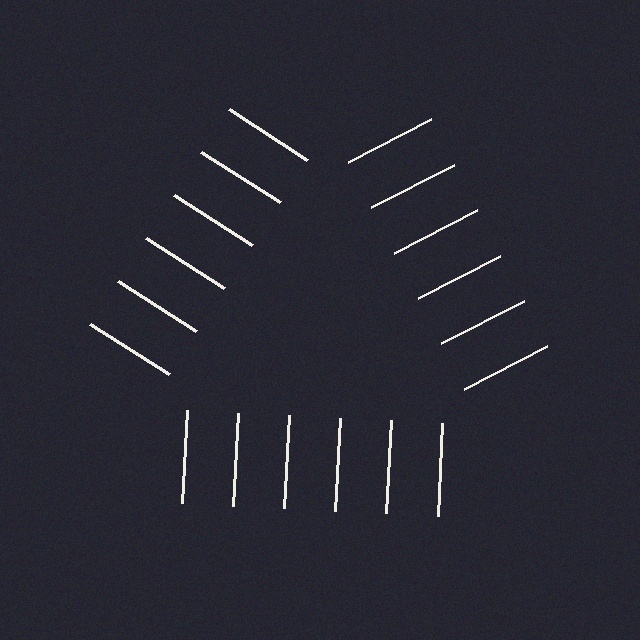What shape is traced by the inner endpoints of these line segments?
An illusory triangle — the line segments terminate on its edges but no continuous stroke is drawn.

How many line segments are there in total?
18 — 6 along each of the 3 edges.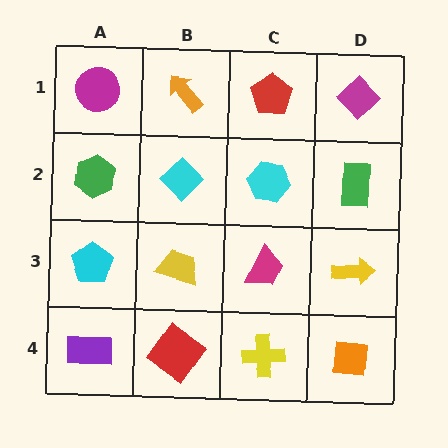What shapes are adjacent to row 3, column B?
A cyan diamond (row 2, column B), a red diamond (row 4, column B), a cyan pentagon (row 3, column A), a magenta trapezoid (row 3, column C).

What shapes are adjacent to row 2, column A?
A magenta circle (row 1, column A), a cyan pentagon (row 3, column A), a cyan diamond (row 2, column B).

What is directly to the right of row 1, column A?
An orange arrow.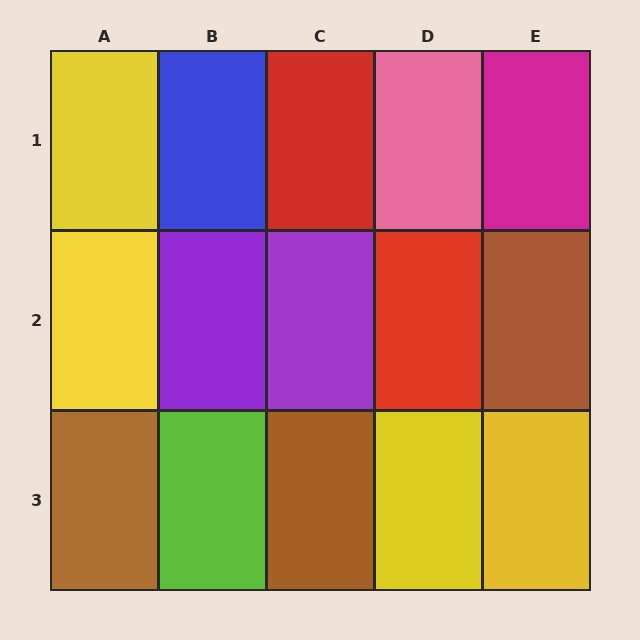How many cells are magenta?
1 cell is magenta.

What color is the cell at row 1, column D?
Pink.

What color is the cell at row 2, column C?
Purple.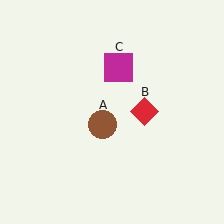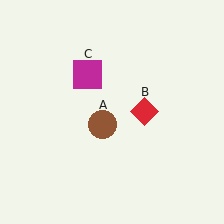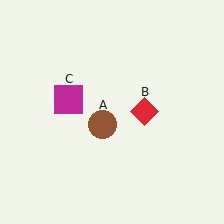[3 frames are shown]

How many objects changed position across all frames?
1 object changed position: magenta square (object C).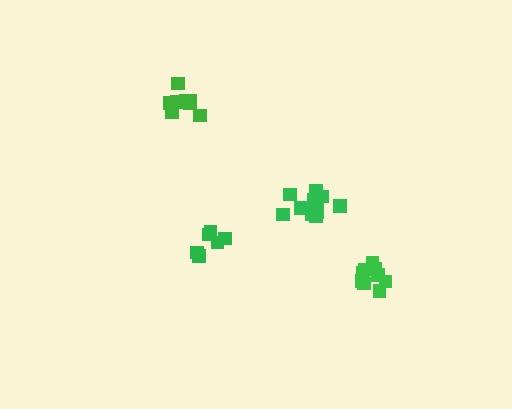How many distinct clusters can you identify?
There are 4 distinct clusters.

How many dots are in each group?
Group 1: 12 dots, Group 2: 9 dots, Group 3: 6 dots, Group 4: 8 dots (35 total).